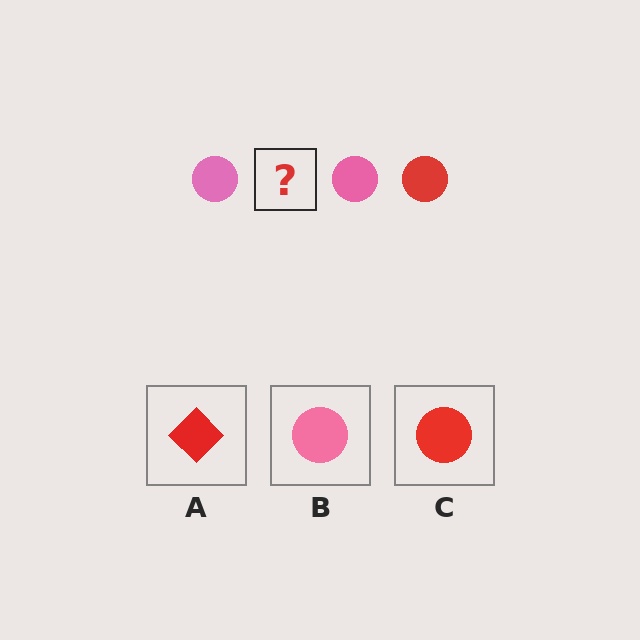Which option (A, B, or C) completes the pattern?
C.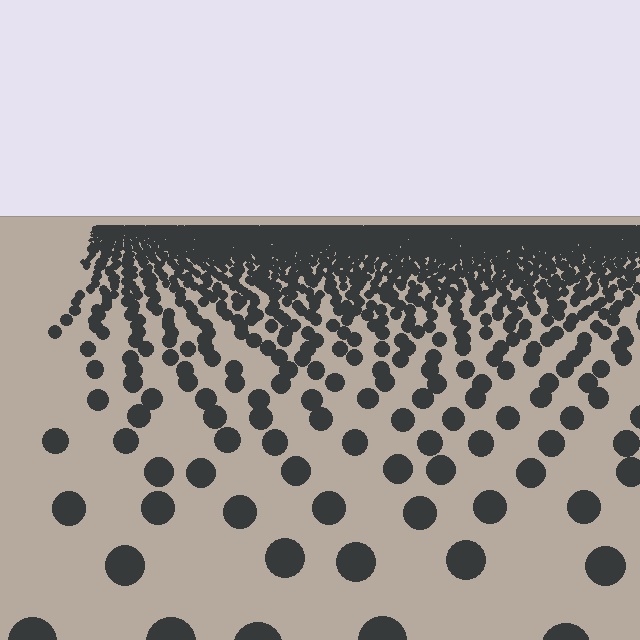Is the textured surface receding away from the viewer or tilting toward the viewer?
The surface is receding away from the viewer. Texture elements get smaller and denser toward the top.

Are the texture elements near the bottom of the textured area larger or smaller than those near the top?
Larger. Near the bottom, elements are closer to the viewer and appear at a bigger on-screen size.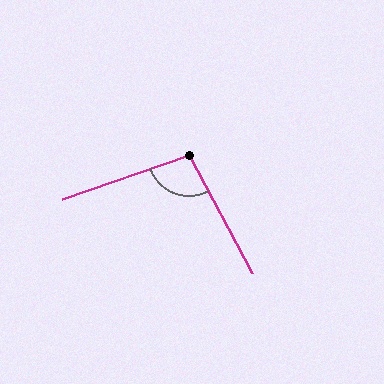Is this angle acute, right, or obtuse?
It is obtuse.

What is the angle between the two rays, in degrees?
Approximately 99 degrees.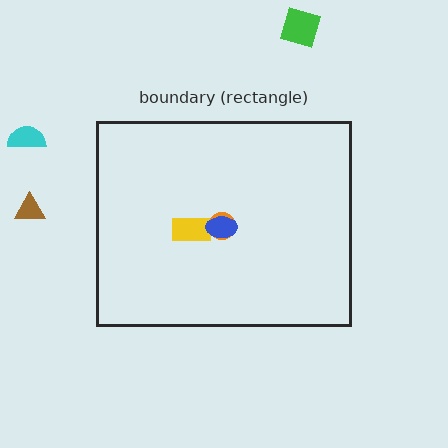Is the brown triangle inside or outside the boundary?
Outside.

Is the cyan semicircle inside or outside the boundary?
Outside.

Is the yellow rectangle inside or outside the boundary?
Inside.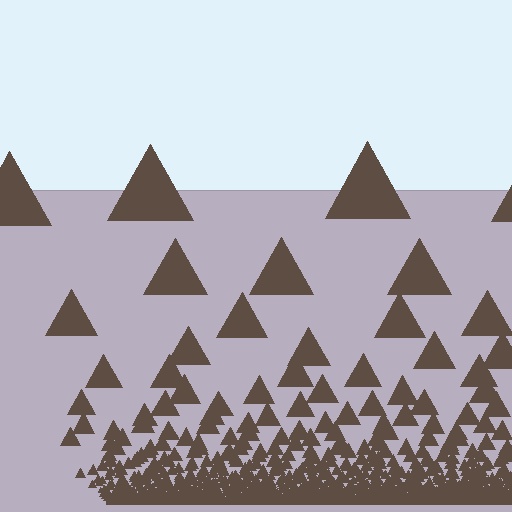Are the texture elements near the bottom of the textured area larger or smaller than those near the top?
Smaller. The gradient is inverted — elements near the bottom are smaller and denser.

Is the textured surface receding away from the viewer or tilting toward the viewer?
The surface appears to tilt toward the viewer. Texture elements get larger and sparser toward the top.